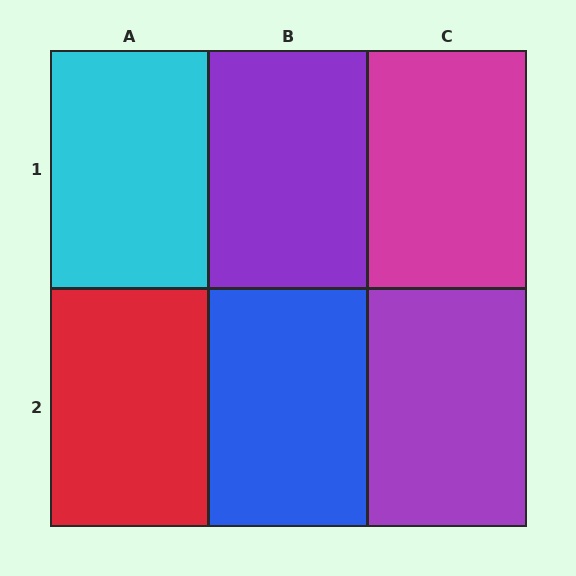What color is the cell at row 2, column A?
Red.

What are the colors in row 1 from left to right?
Cyan, purple, magenta.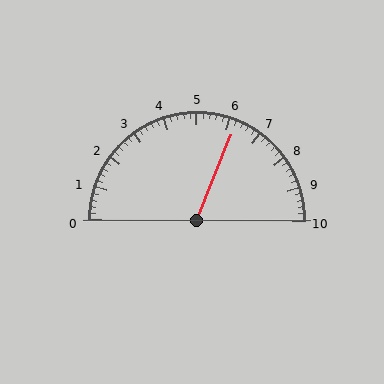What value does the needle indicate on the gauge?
The needle indicates approximately 6.2.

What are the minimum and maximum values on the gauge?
The gauge ranges from 0 to 10.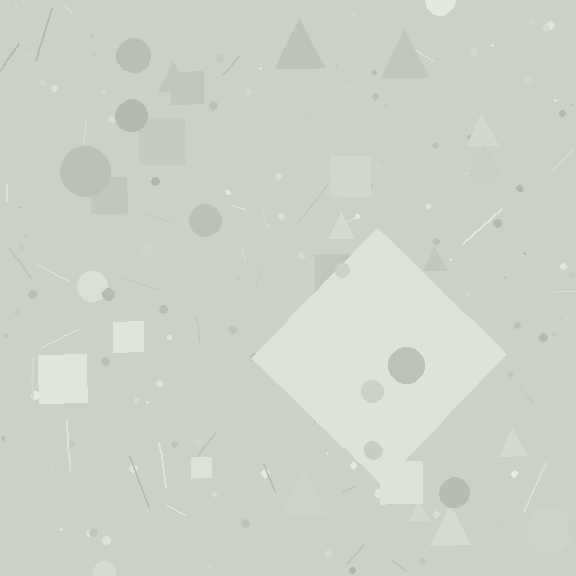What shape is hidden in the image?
A diamond is hidden in the image.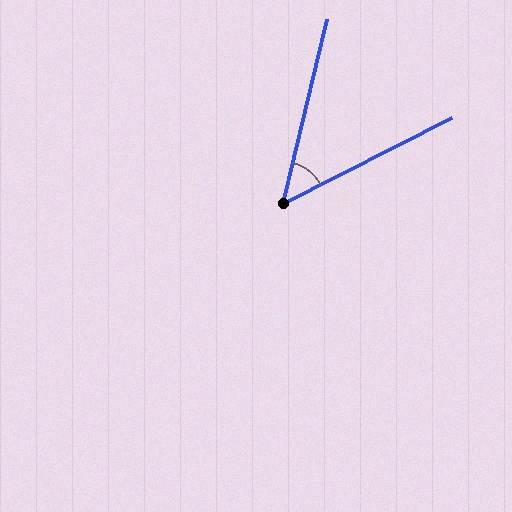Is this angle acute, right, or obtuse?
It is acute.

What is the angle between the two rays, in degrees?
Approximately 50 degrees.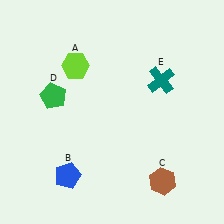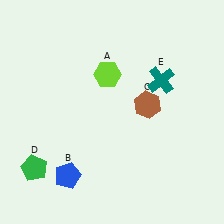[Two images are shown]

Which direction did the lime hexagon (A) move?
The lime hexagon (A) moved right.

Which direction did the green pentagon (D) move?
The green pentagon (D) moved down.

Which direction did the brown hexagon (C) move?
The brown hexagon (C) moved up.